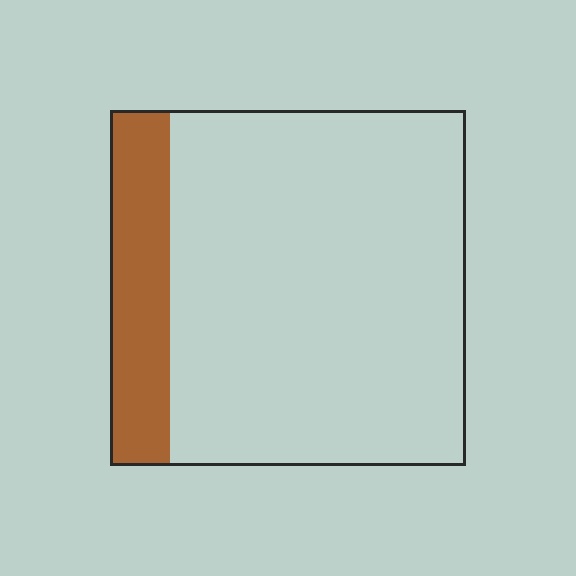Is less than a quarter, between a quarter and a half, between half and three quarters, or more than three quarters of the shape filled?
Less than a quarter.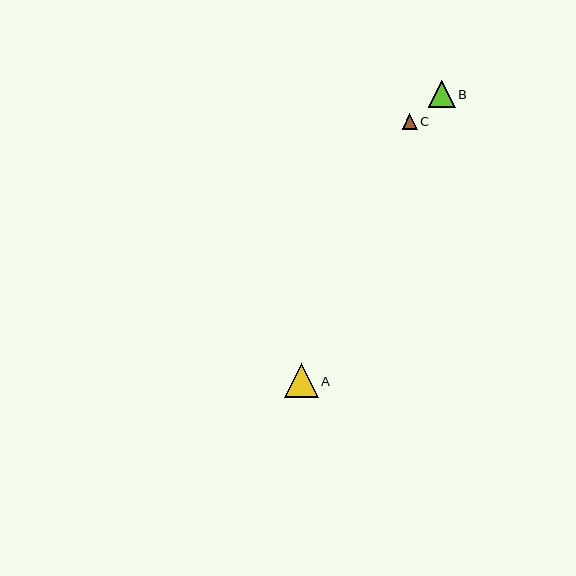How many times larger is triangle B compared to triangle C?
Triangle B is approximately 1.8 times the size of triangle C.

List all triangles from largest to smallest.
From largest to smallest: A, B, C.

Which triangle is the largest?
Triangle A is the largest with a size of approximately 34 pixels.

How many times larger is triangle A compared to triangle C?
Triangle A is approximately 2.3 times the size of triangle C.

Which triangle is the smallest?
Triangle C is the smallest with a size of approximately 15 pixels.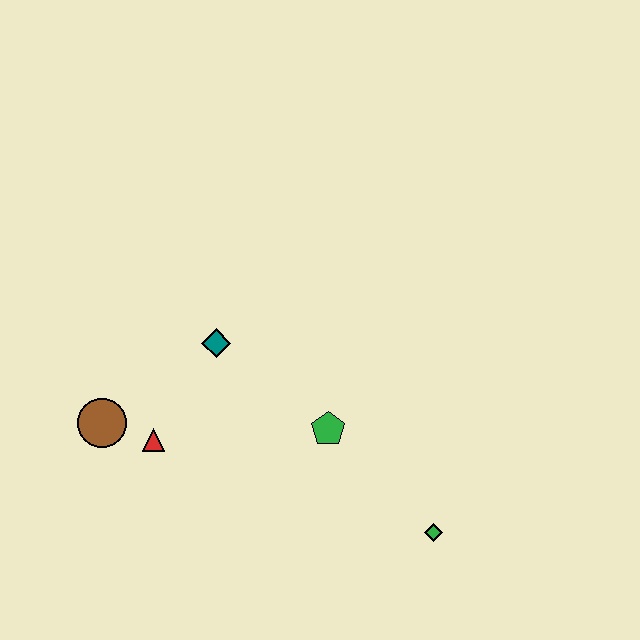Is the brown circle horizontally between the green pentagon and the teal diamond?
No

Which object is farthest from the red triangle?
The green diamond is farthest from the red triangle.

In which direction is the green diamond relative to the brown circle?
The green diamond is to the right of the brown circle.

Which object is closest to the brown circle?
The red triangle is closest to the brown circle.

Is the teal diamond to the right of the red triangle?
Yes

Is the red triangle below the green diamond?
No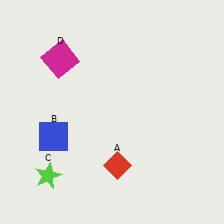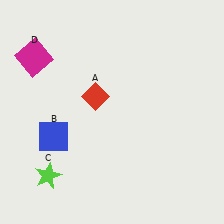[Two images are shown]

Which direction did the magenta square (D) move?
The magenta square (D) moved left.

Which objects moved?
The objects that moved are: the red diamond (A), the magenta square (D).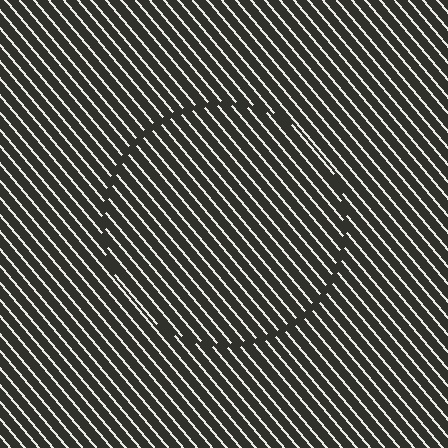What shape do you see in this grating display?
An illusory circle. The interior of the shape contains the same grating, shifted by half a period — the contour is defined by the phase discontinuity where line-ends from the inner and outer gratings abut.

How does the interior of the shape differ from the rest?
The interior of the shape contains the same grating, shifted by half a period — the contour is defined by the phase discontinuity where line-ends from the inner and outer gratings abut.